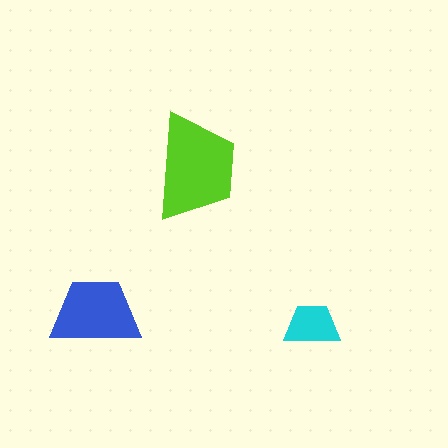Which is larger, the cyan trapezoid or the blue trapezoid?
The blue one.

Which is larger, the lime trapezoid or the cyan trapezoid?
The lime one.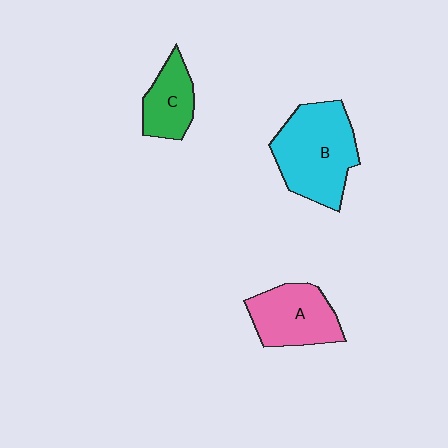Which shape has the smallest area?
Shape C (green).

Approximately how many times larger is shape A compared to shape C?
Approximately 1.4 times.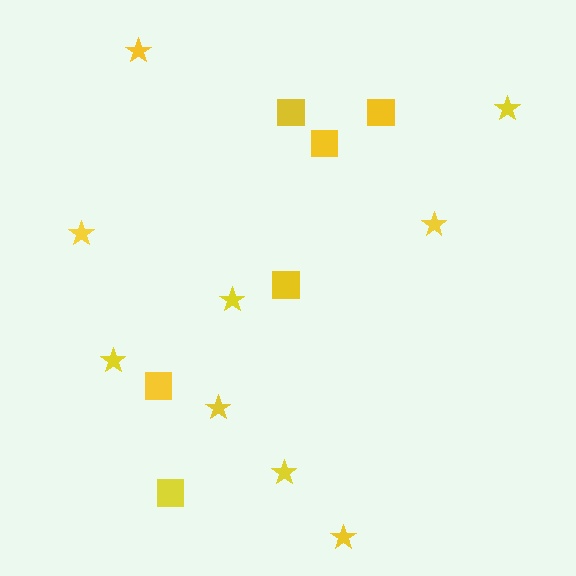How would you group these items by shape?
There are 2 groups: one group of stars (9) and one group of squares (6).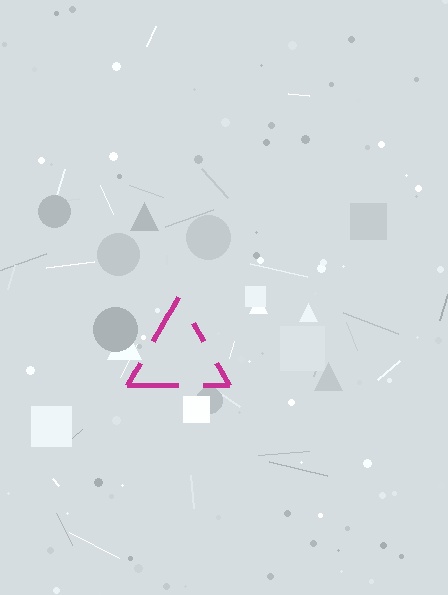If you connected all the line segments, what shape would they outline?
They would outline a triangle.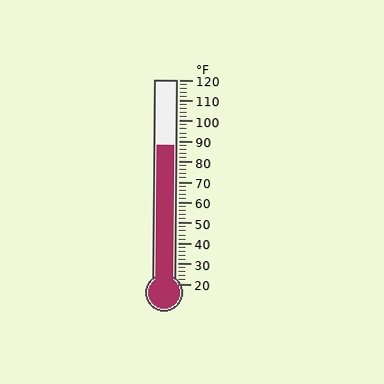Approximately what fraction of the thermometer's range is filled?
The thermometer is filled to approximately 70% of its range.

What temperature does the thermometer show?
The thermometer shows approximately 88°F.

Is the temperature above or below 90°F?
The temperature is below 90°F.